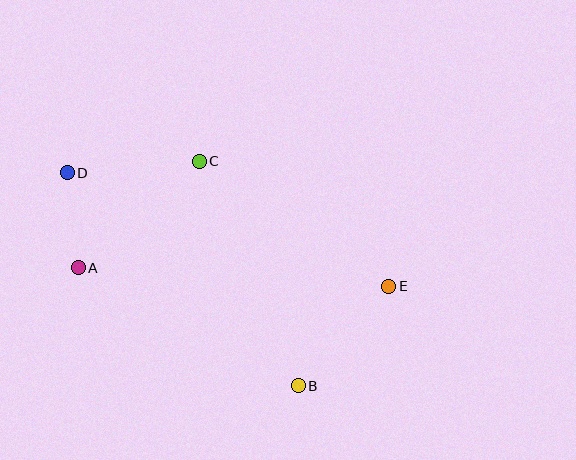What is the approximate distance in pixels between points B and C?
The distance between B and C is approximately 245 pixels.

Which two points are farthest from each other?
Points D and E are farthest from each other.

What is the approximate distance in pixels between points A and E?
The distance between A and E is approximately 311 pixels.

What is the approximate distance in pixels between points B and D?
The distance between B and D is approximately 315 pixels.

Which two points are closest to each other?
Points A and D are closest to each other.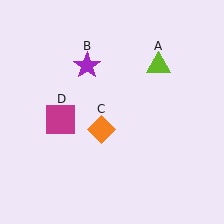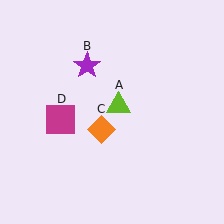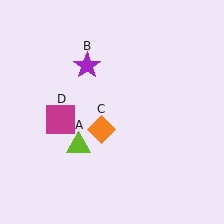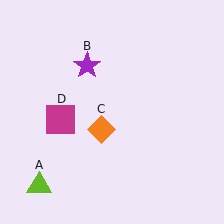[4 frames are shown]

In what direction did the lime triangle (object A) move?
The lime triangle (object A) moved down and to the left.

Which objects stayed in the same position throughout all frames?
Purple star (object B) and orange diamond (object C) and magenta square (object D) remained stationary.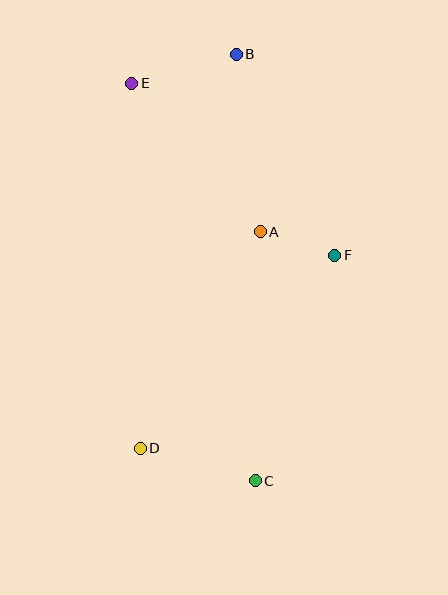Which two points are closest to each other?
Points A and F are closest to each other.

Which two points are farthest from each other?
Points B and C are farthest from each other.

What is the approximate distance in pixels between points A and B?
The distance between A and B is approximately 179 pixels.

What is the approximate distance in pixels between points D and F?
The distance between D and F is approximately 274 pixels.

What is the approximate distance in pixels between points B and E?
The distance between B and E is approximately 108 pixels.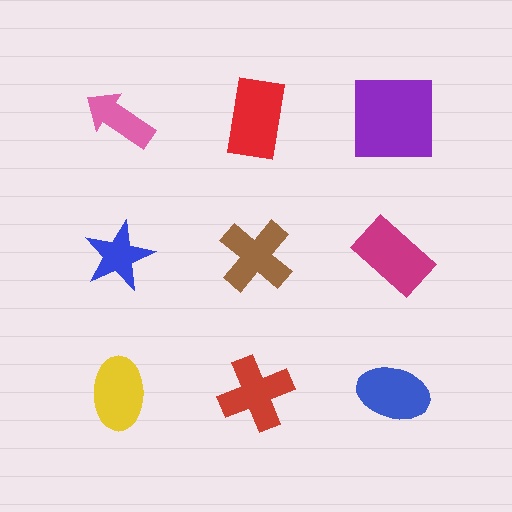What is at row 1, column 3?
A purple square.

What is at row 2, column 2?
A brown cross.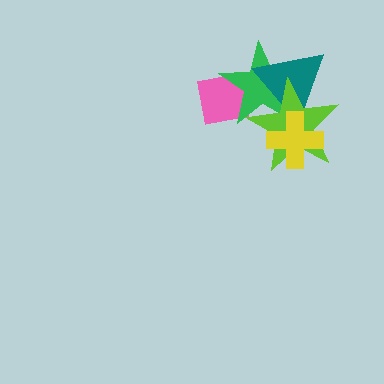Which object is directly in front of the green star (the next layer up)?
The teal triangle is directly in front of the green star.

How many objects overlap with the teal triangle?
3 objects overlap with the teal triangle.